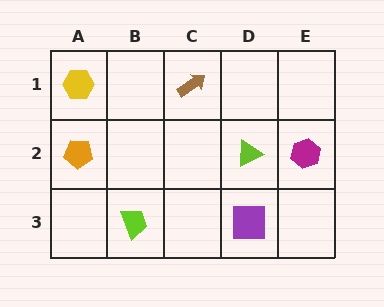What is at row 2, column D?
A lime triangle.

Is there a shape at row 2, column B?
No, that cell is empty.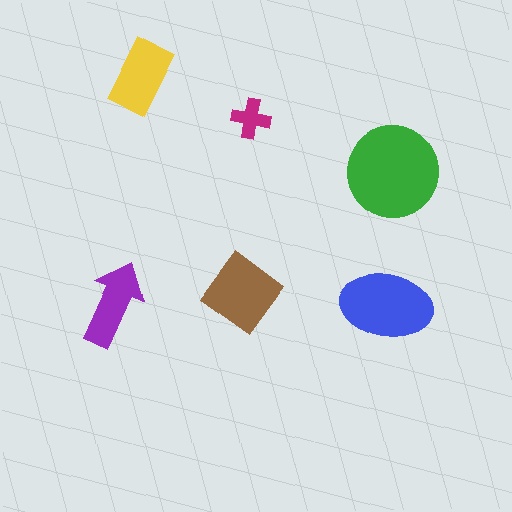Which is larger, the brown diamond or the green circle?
The green circle.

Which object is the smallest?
The magenta cross.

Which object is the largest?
The green circle.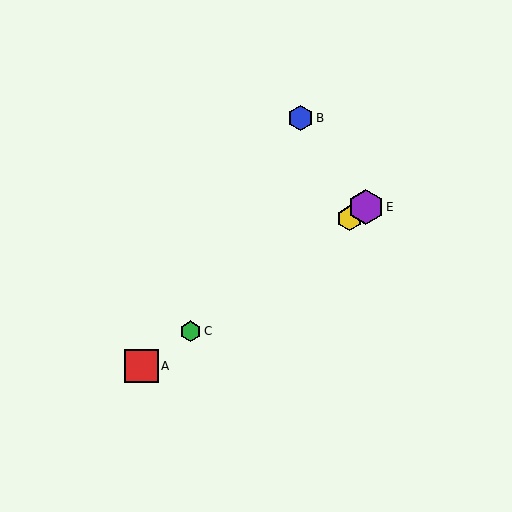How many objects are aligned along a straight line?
4 objects (A, C, D, E) are aligned along a straight line.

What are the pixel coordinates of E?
Object E is at (366, 207).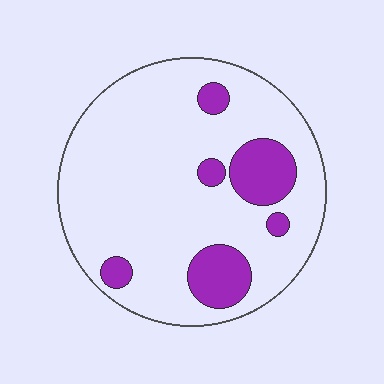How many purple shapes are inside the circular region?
6.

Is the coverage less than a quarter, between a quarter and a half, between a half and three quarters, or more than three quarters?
Less than a quarter.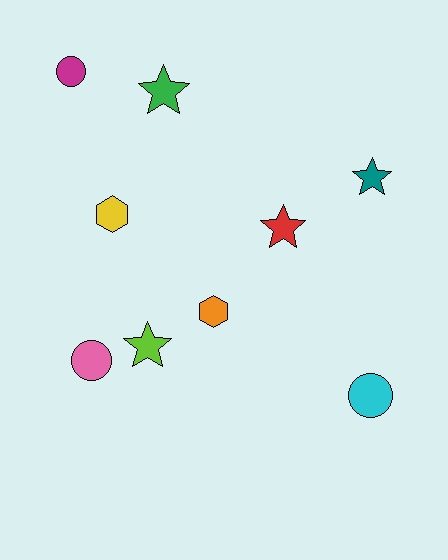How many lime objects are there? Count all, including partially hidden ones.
There is 1 lime object.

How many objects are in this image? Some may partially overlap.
There are 9 objects.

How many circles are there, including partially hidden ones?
There are 3 circles.